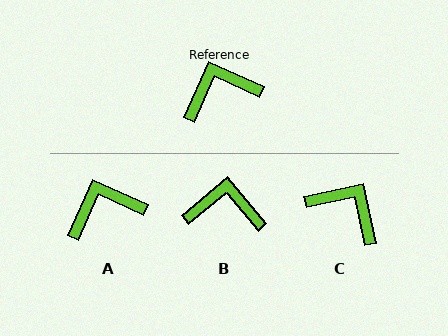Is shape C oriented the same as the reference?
No, it is off by about 54 degrees.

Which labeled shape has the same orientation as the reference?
A.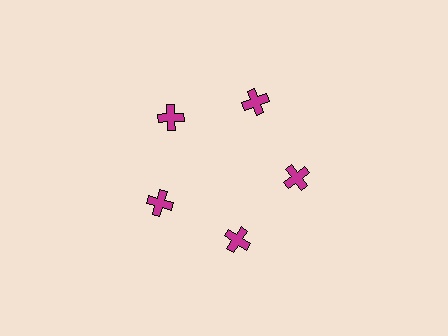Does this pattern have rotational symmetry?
Yes, this pattern has 5-fold rotational symmetry. It looks the same after rotating 72 degrees around the center.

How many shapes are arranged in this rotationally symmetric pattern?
There are 5 shapes, arranged in 5 groups of 1.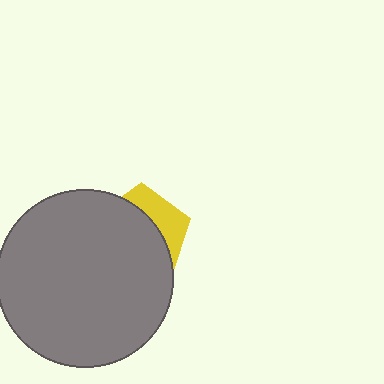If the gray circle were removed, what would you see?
You would see the complete yellow pentagon.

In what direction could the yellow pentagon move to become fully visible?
The yellow pentagon could move toward the upper-right. That would shift it out from behind the gray circle entirely.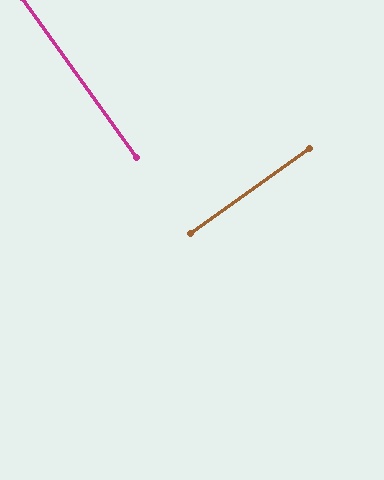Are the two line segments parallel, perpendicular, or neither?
Perpendicular — they meet at approximately 90°.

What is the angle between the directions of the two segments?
Approximately 90 degrees.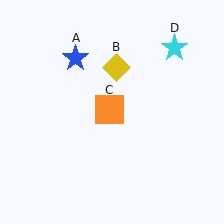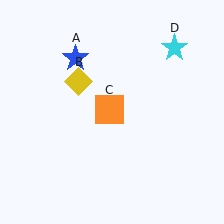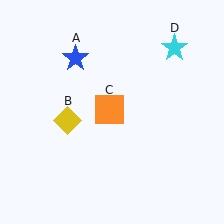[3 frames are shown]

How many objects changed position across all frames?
1 object changed position: yellow diamond (object B).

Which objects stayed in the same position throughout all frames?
Blue star (object A) and orange square (object C) and cyan star (object D) remained stationary.